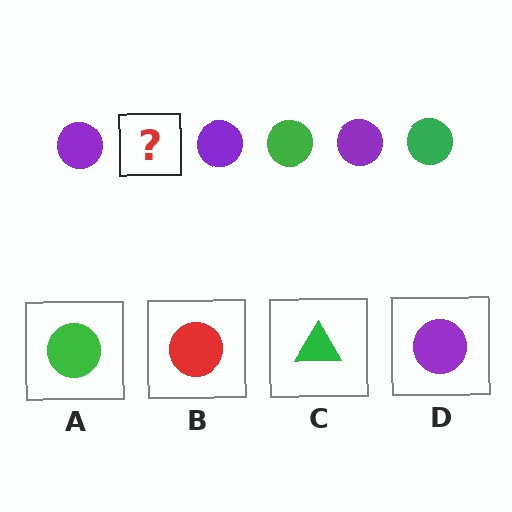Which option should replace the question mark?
Option A.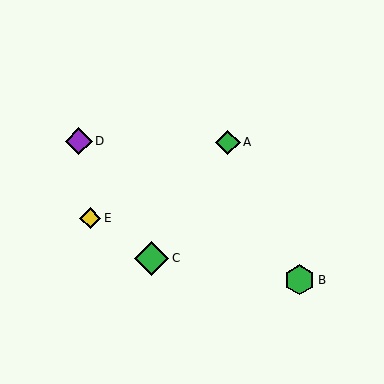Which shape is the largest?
The green diamond (labeled C) is the largest.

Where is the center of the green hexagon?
The center of the green hexagon is at (300, 280).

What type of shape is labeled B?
Shape B is a green hexagon.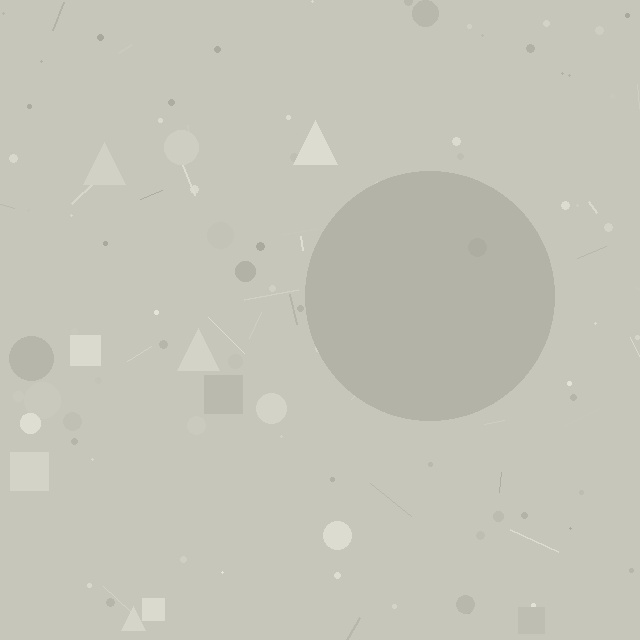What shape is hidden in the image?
A circle is hidden in the image.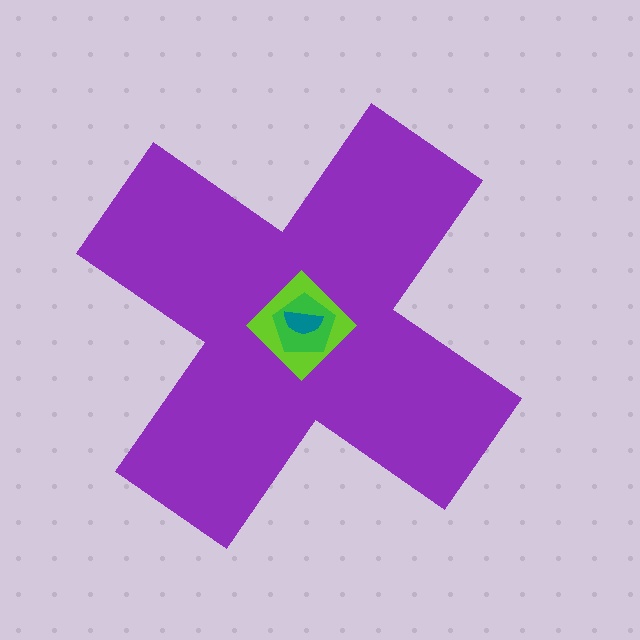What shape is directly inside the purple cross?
The lime diamond.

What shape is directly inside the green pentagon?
The teal semicircle.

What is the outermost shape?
The purple cross.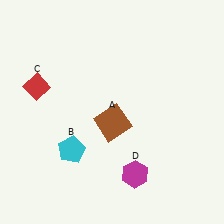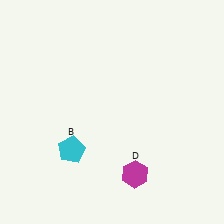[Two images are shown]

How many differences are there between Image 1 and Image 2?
There are 2 differences between the two images.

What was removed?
The red diamond (C), the brown square (A) were removed in Image 2.